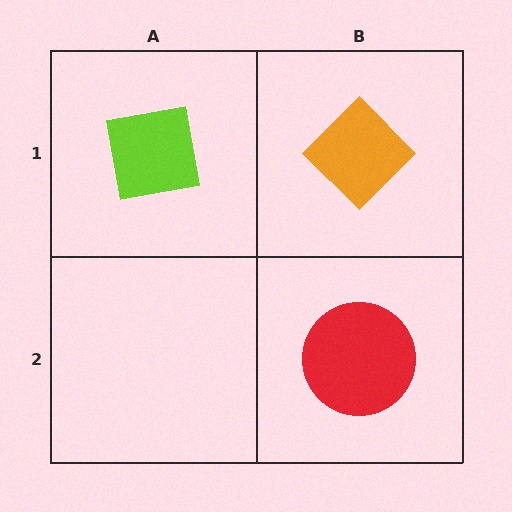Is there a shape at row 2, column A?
No, that cell is empty.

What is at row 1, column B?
An orange diamond.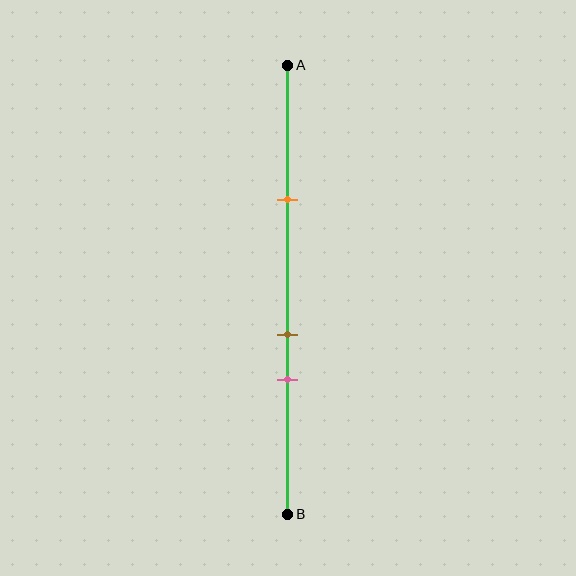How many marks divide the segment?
There are 3 marks dividing the segment.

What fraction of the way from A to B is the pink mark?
The pink mark is approximately 70% (0.7) of the way from A to B.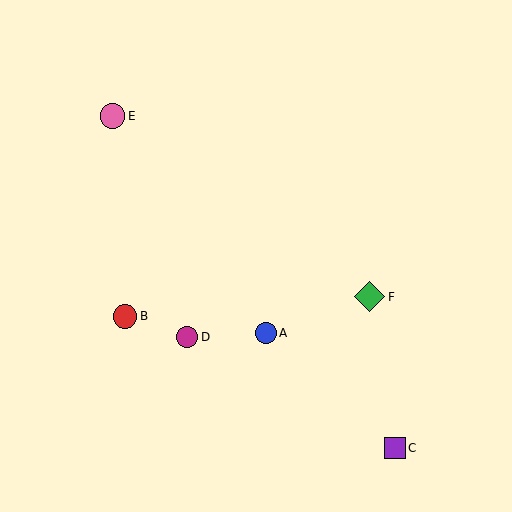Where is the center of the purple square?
The center of the purple square is at (395, 448).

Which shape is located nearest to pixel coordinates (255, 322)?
The blue circle (labeled A) at (266, 333) is nearest to that location.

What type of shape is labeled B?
Shape B is a red circle.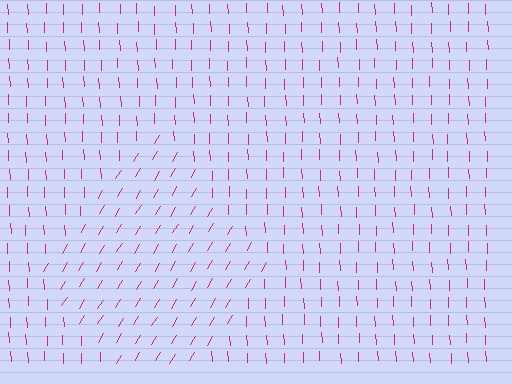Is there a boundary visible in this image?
Yes, there is a texture boundary formed by a change in line orientation.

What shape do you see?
I see a diamond.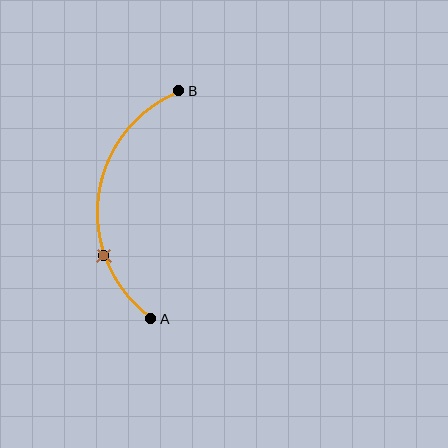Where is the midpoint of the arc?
The arc midpoint is the point on the curve farthest from the straight line joining A and B. It sits to the left of that line.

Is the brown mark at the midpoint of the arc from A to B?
No. The brown mark lies on the arc but is closer to endpoint A. The arc midpoint would be at the point on the curve equidistant along the arc from both A and B.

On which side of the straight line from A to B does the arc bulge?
The arc bulges to the left of the straight line connecting A and B.